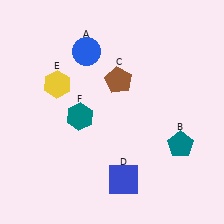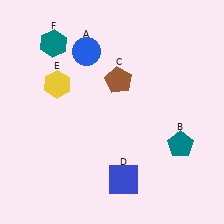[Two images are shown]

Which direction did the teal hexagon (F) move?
The teal hexagon (F) moved up.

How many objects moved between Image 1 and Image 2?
1 object moved between the two images.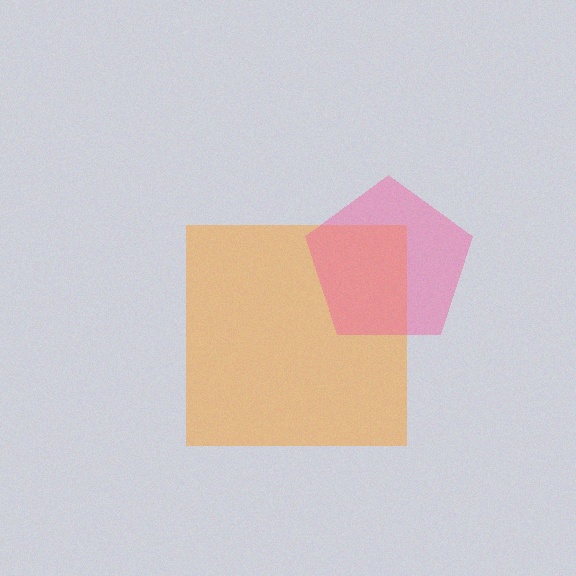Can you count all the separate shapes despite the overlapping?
Yes, there are 2 separate shapes.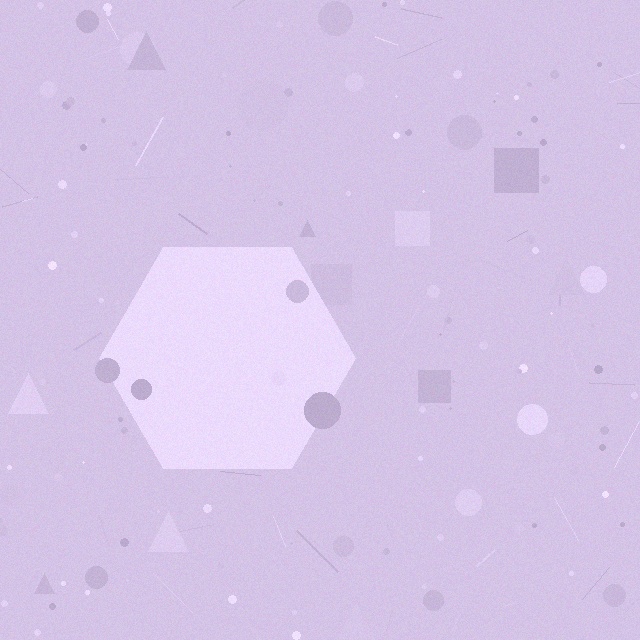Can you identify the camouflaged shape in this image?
The camouflaged shape is a hexagon.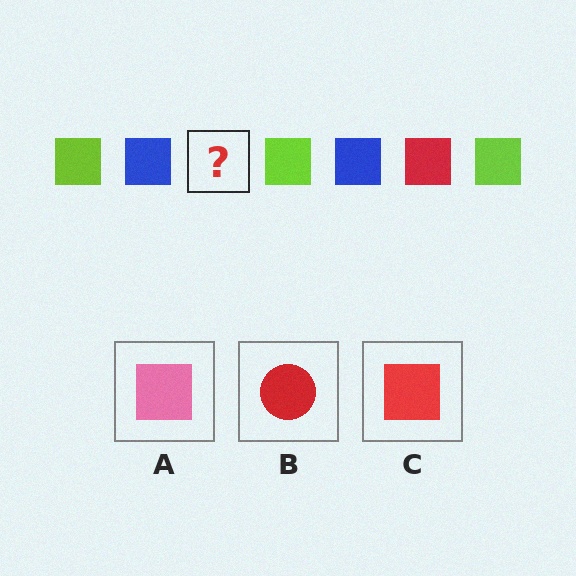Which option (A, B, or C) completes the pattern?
C.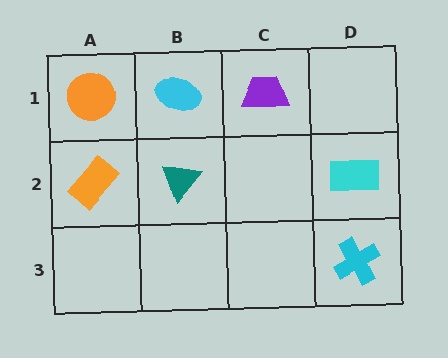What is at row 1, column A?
An orange circle.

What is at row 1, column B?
A cyan ellipse.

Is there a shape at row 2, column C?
No, that cell is empty.